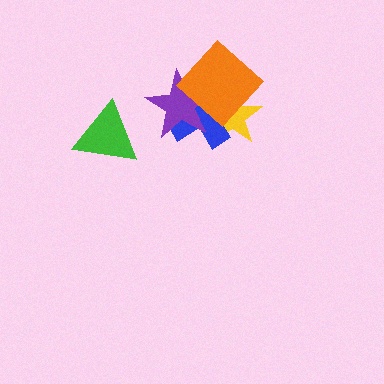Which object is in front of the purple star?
The orange diamond is in front of the purple star.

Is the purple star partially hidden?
Yes, it is partially covered by another shape.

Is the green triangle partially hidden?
No, no other shape covers it.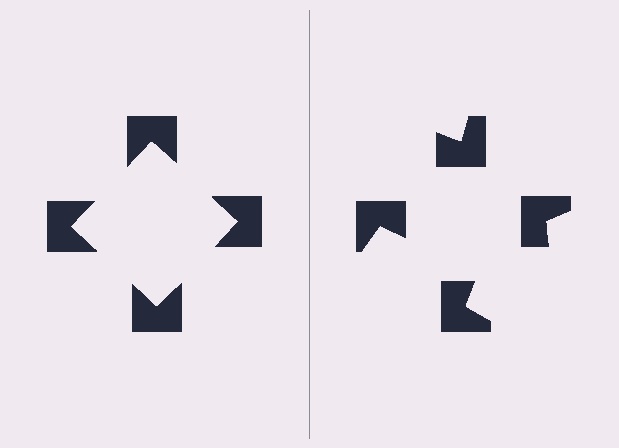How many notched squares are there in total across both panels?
8 — 4 on each side.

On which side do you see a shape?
An illusory square appears on the left side. On the right side the wedge cuts are rotated, so no coherent shape forms.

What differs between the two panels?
The notched squares are positioned identically on both sides; only the wedge orientations differ. On the left they align to a square; on the right they are misaligned.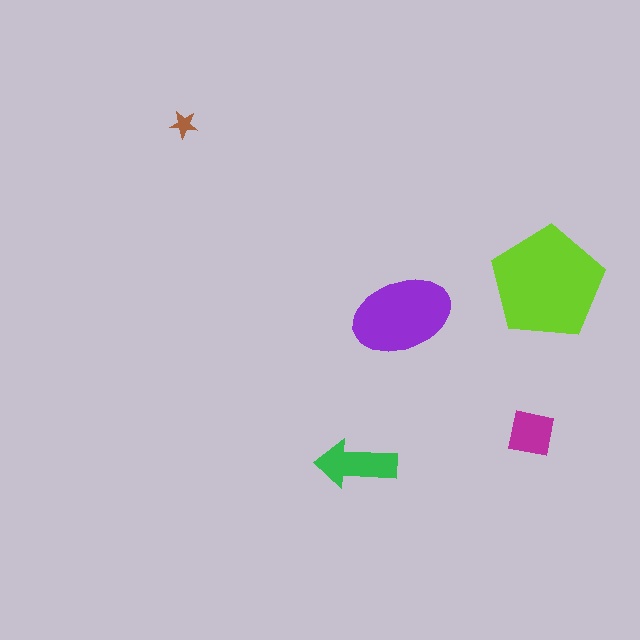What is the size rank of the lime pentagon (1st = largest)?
1st.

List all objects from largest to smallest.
The lime pentagon, the purple ellipse, the green arrow, the magenta square, the brown star.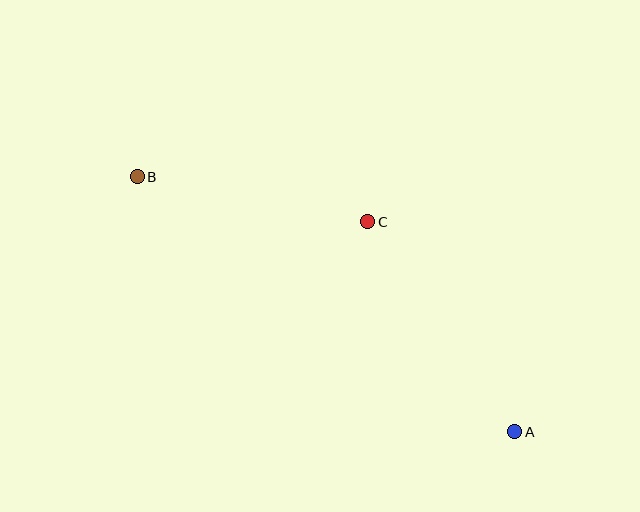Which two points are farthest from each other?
Points A and B are farthest from each other.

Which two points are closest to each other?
Points B and C are closest to each other.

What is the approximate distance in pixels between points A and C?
The distance between A and C is approximately 256 pixels.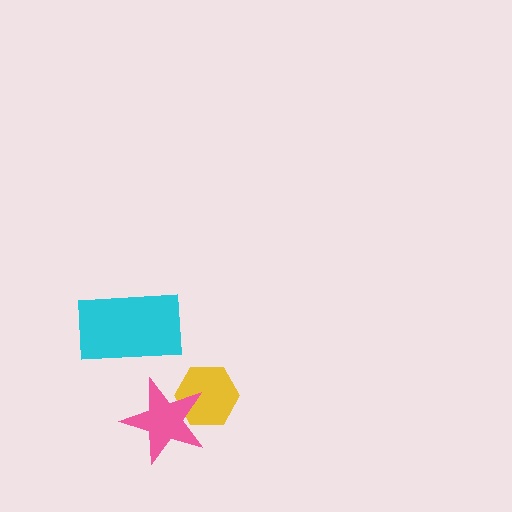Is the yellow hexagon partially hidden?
Yes, it is partially covered by another shape.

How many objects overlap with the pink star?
1 object overlaps with the pink star.